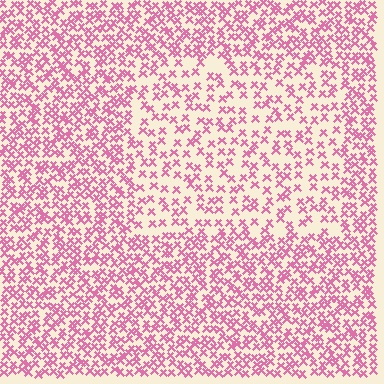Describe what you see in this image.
The image contains small pink elements arranged at two different densities. A rectangle-shaped region is visible where the elements are less densely packed than the surrounding area.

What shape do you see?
I see a rectangle.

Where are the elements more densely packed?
The elements are more densely packed outside the rectangle boundary.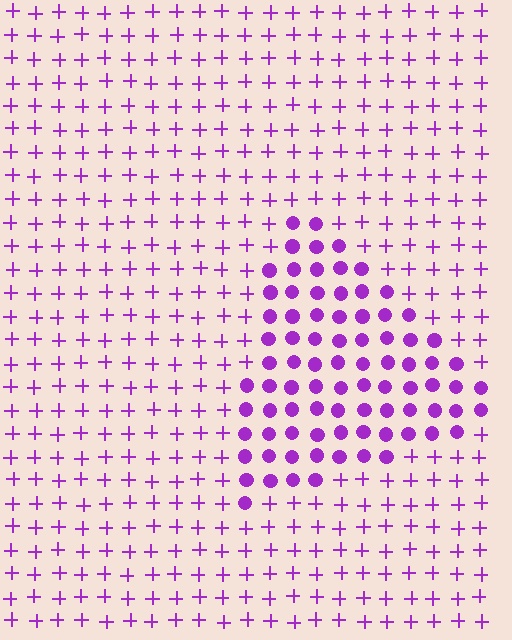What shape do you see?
I see a triangle.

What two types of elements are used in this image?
The image uses circles inside the triangle region and plus signs outside it.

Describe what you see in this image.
The image is filled with small purple elements arranged in a uniform grid. A triangle-shaped region contains circles, while the surrounding area contains plus signs. The boundary is defined purely by the change in element shape.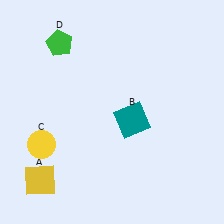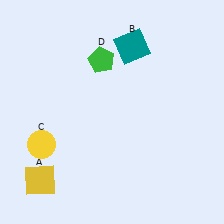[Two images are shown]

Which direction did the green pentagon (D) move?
The green pentagon (D) moved right.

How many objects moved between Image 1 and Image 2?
2 objects moved between the two images.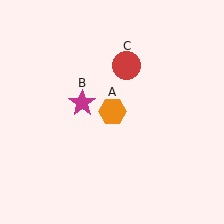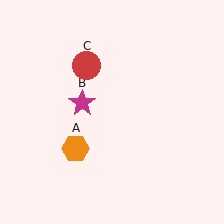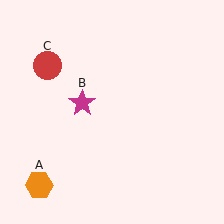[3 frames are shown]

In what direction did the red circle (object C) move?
The red circle (object C) moved left.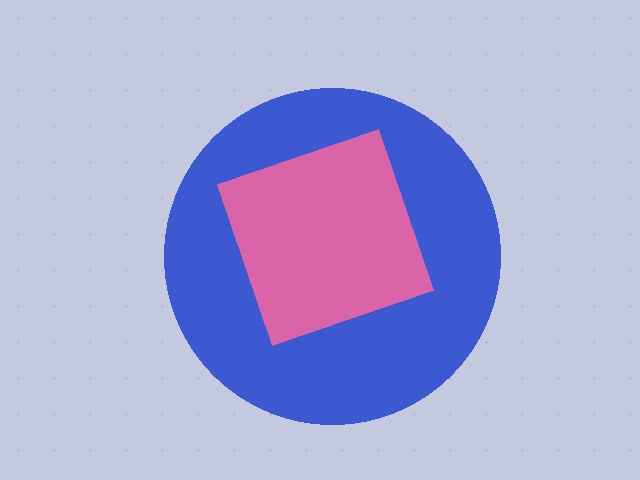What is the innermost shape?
The pink square.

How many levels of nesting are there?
2.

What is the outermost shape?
The blue circle.